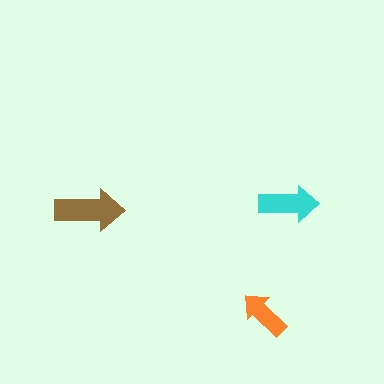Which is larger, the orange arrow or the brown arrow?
The brown one.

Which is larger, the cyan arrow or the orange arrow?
The cyan one.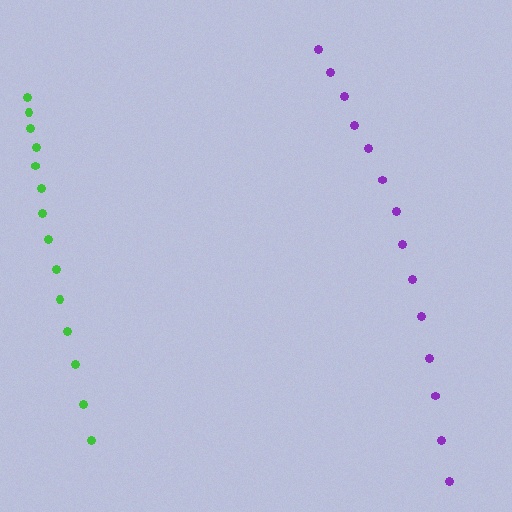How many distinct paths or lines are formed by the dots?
There are 2 distinct paths.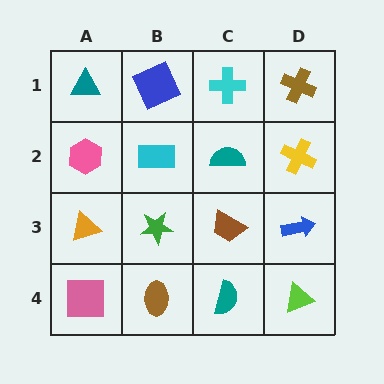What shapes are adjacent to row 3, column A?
A pink hexagon (row 2, column A), a pink square (row 4, column A), a green star (row 3, column B).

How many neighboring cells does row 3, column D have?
3.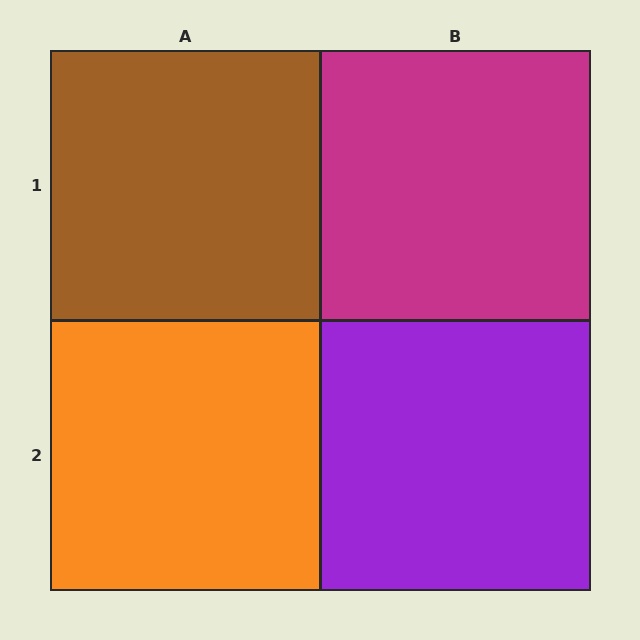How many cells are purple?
1 cell is purple.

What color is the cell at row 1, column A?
Brown.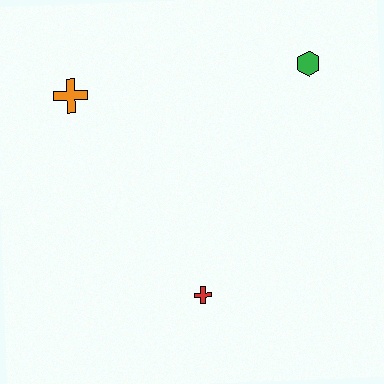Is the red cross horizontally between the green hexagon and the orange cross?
Yes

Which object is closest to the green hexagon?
The orange cross is closest to the green hexagon.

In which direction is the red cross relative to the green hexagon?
The red cross is below the green hexagon.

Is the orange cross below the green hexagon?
Yes